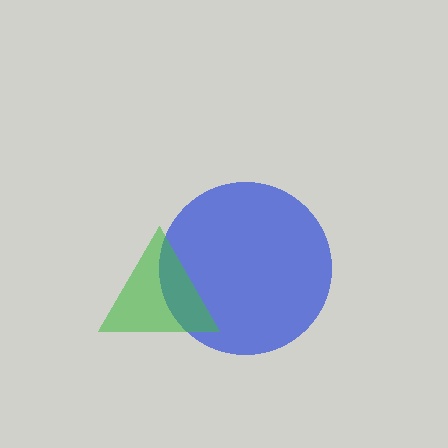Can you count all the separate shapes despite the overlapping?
Yes, there are 2 separate shapes.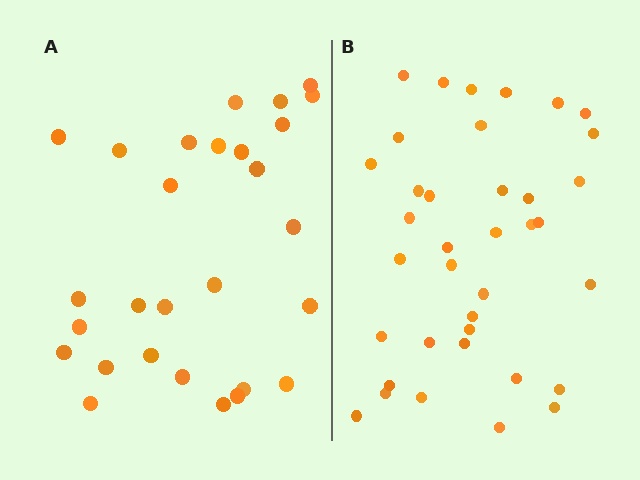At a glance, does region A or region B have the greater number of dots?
Region B (the right region) has more dots.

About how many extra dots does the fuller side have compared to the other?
Region B has roughly 8 or so more dots than region A.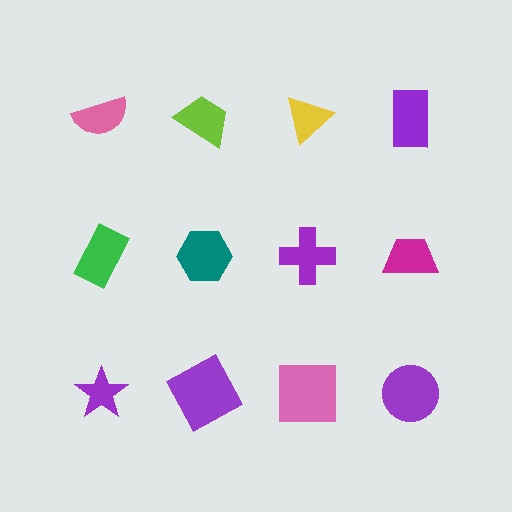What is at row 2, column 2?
A teal hexagon.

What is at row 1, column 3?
A yellow triangle.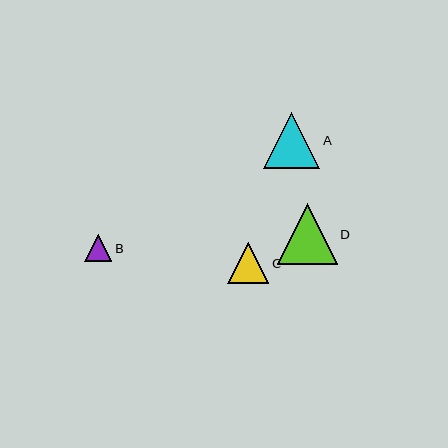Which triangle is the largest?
Triangle D is the largest with a size of approximately 60 pixels.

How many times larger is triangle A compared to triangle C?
Triangle A is approximately 1.4 times the size of triangle C.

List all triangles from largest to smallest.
From largest to smallest: D, A, C, B.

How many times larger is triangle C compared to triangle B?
Triangle C is approximately 1.5 times the size of triangle B.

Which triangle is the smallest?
Triangle B is the smallest with a size of approximately 27 pixels.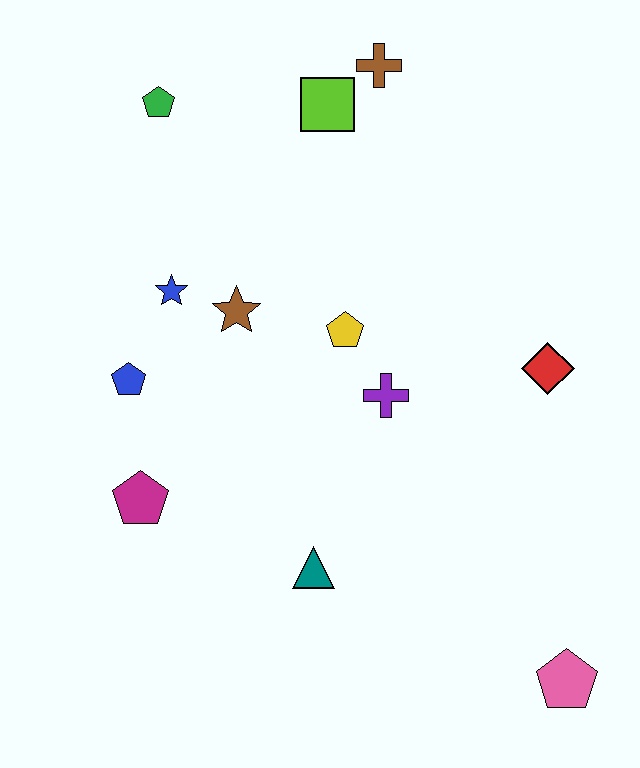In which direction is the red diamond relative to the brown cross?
The red diamond is below the brown cross.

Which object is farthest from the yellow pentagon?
The pink pentagon is farthest from the yellow pentagon.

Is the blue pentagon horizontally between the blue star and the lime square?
No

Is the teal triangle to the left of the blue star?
No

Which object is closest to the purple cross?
The yellow pentagon is closest to the purple cross.